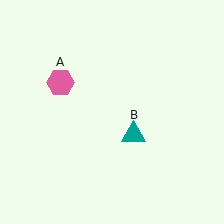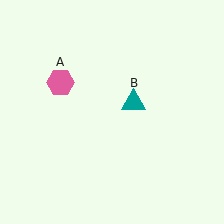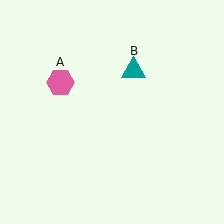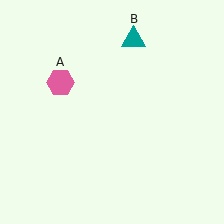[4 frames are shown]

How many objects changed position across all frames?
1 object changed position: teal triangle (object B).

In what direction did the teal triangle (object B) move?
The teal triangle (object B) moved up.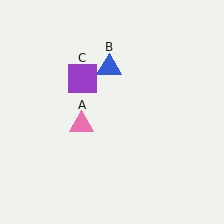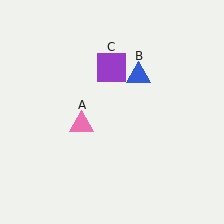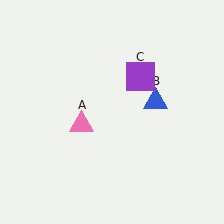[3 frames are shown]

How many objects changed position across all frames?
2 objects changed position: blue triangle (object B), purple square (object C).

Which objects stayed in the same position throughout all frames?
Pink triangle (object A) remained stationary.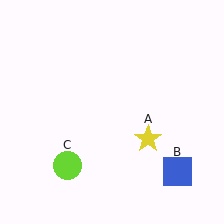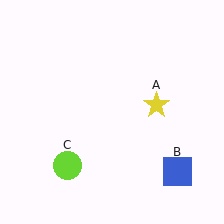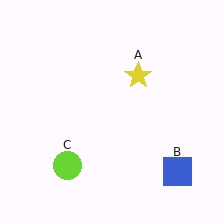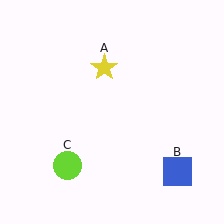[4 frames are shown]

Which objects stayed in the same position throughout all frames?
Blue square (object B) and lime circle (object C) remained stationary.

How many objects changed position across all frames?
1 object changed position: yellow star (object A).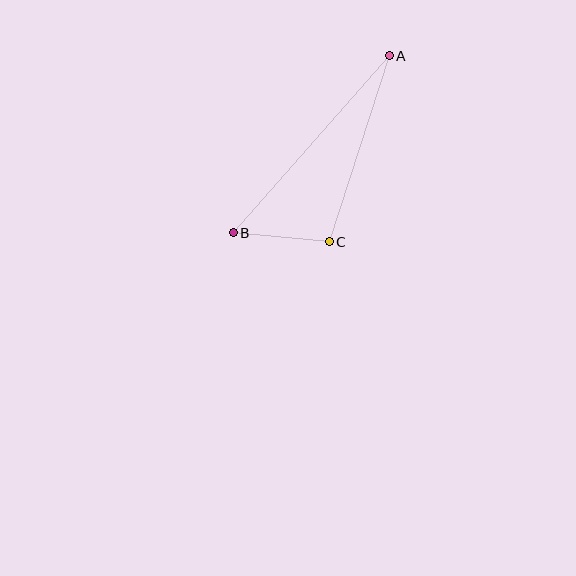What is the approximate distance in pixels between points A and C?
The distance between A and C is approximately 195 pixels.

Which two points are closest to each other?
Points B and C are closest to each other.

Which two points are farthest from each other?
Points A and B are farthest from each other.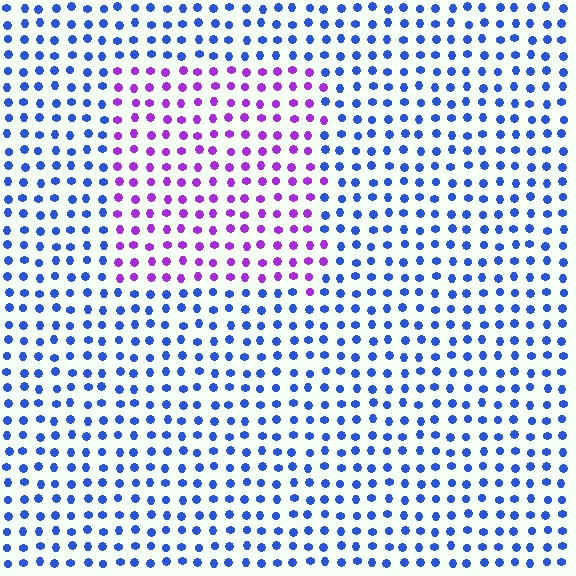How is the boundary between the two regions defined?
The boundary is defined purely by a slight shift in hue (about 58 degrees). Spacing, size, and orientation are identical on both sides.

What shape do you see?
I see a rectangle.